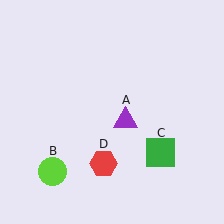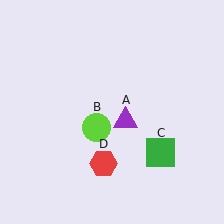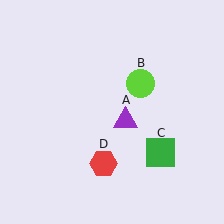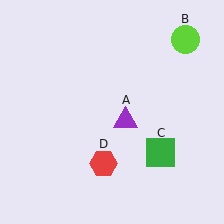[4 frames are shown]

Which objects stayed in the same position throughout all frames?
Purple triangle (object A) and green square (object C) and red hexagon (object D) remained stationary.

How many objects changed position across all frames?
1 object changed position: lime circle (object B).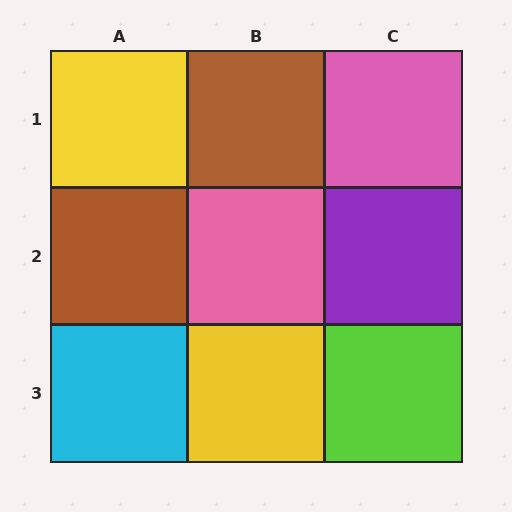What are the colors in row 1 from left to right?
Yellow, brown, pink.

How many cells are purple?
1 cell is purple.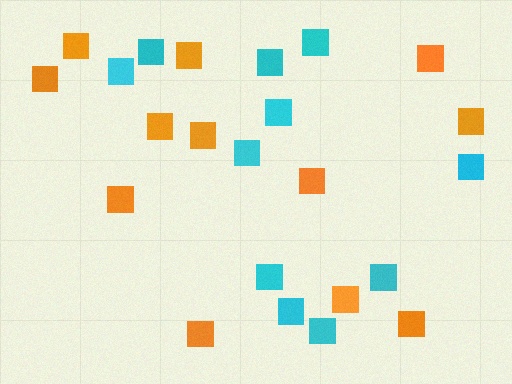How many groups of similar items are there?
There are 2 groups: one group of orange squares (12) and one group of cyan squares (11).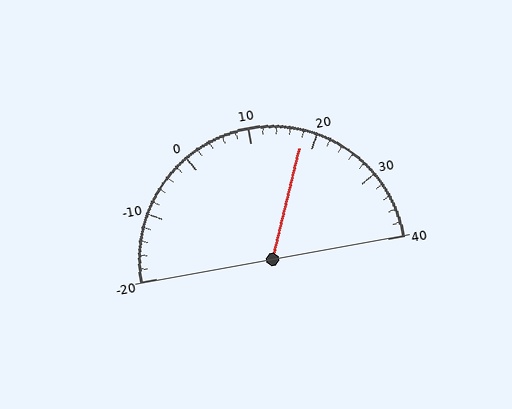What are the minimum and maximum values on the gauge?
The gauge ranges from -20 to 40.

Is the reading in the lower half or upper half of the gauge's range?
The reading is in the upper half of the range (-20 to 40).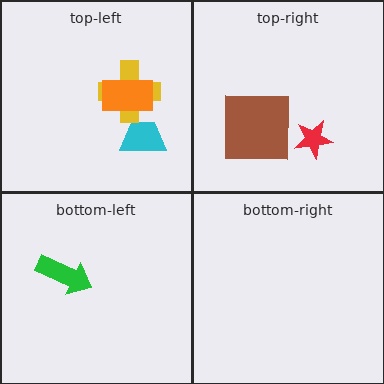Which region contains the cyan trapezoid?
The top-left region.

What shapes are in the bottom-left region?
The green arrow.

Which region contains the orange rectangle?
The top-left region.